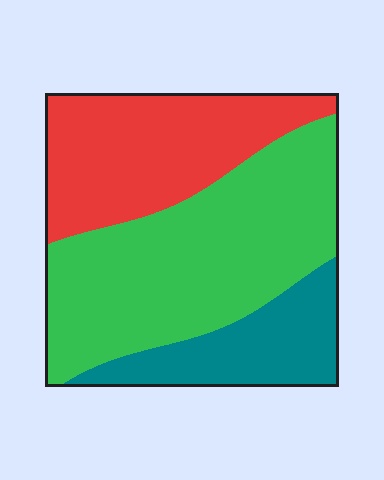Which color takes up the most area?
Green, at roughly 50%.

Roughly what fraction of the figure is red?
Red takes up about one third (1/3) of the figure.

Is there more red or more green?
Green.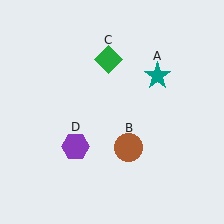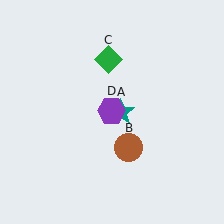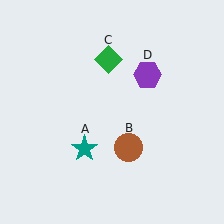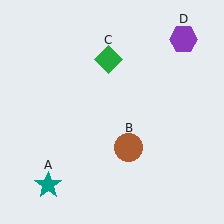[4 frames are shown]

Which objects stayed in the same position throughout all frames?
Brown circle (object B) and green diamond (object C) remained stationary.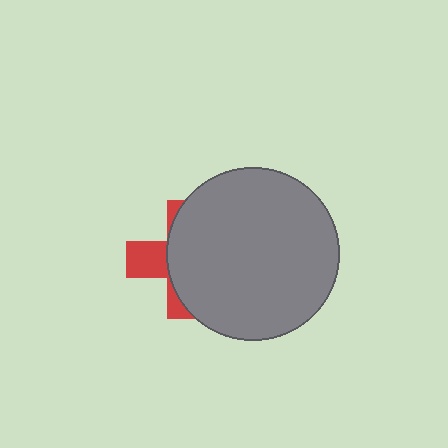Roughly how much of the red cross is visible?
A small part of it is visible (roughly 31%).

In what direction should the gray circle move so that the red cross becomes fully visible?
The gray circle should move right. That is the shortest direction to clear the overlap and leave the red cross fully visible.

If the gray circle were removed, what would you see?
You would see the complete red cross.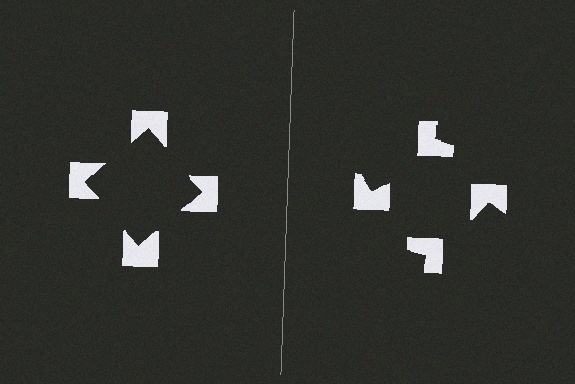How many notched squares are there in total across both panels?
8 — 4 on each side.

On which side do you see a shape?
An illusory square appears on the left side. On the right side the wedge cuts are rotated, so no coherent shape forms.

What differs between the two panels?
The notched squares are positioned identically on both sides; only the wedge orientations differ. On the left they align to a square; on the right they are misaligned.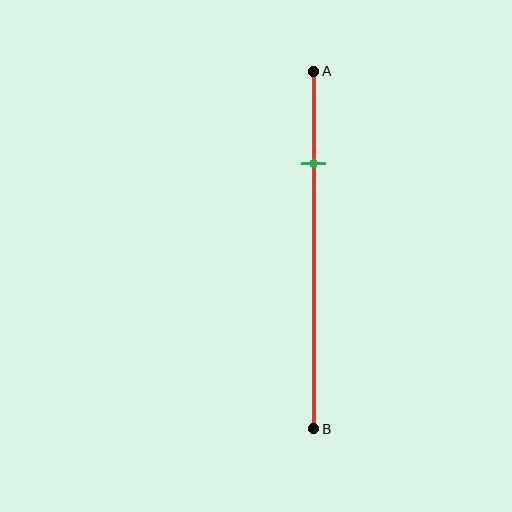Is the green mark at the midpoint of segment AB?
No, the mark is at about 25% from A, not at the 50% midpoint.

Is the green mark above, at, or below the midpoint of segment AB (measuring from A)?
The green mark is above the midpoint of segment AB.